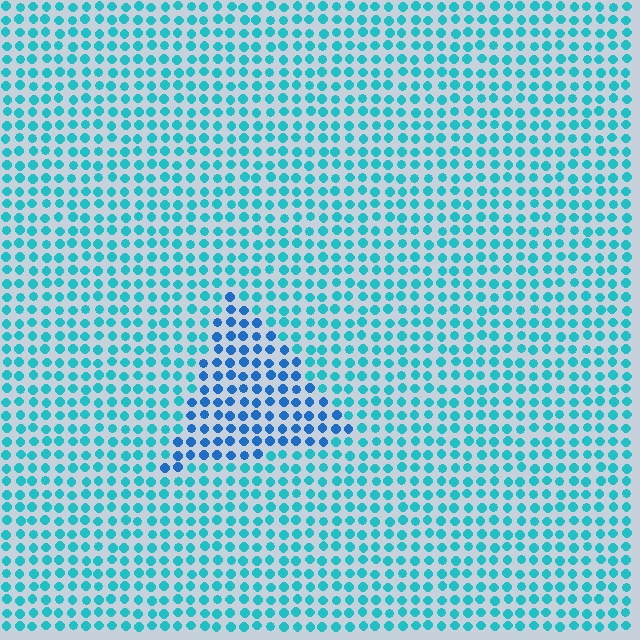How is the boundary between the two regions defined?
The boundary is defined purely by a slight shift in hue (about 30 degrees). Spacing, size, and orientation are identical on both sides.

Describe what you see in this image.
The image is filled with small cyan elements in a uniform arrangement. A triangle-shaped region is visible where the elements are tinted to a slightly different hue, forming a subtle color boundary.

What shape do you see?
I see a triangle.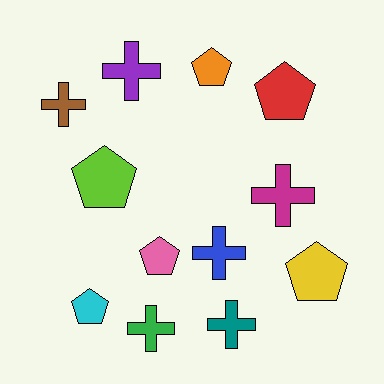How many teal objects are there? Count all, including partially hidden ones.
There is 1 teal object.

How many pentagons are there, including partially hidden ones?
There are 6 pentagons.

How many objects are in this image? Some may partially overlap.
There are 12 objects.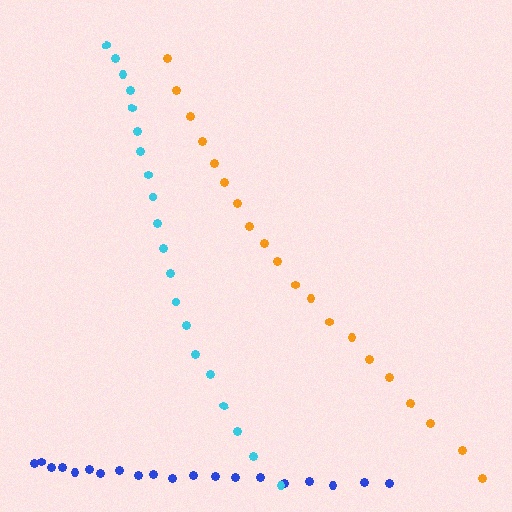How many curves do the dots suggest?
There are 3 distinct paths.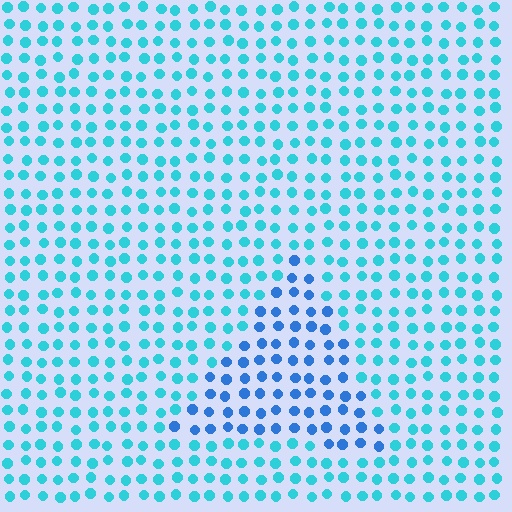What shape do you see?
I see a triangle.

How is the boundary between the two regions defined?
The boundary is defined purely by a slight shift in hue (about 31 degrees). Spacing, size, and orientation are identical on both sides.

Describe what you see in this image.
The image is filled with small cyan elements in a uniform arrangement. A triangle-shaped region is visible where the elements are tinted to a slightly different hue, forming a subtle color boundary.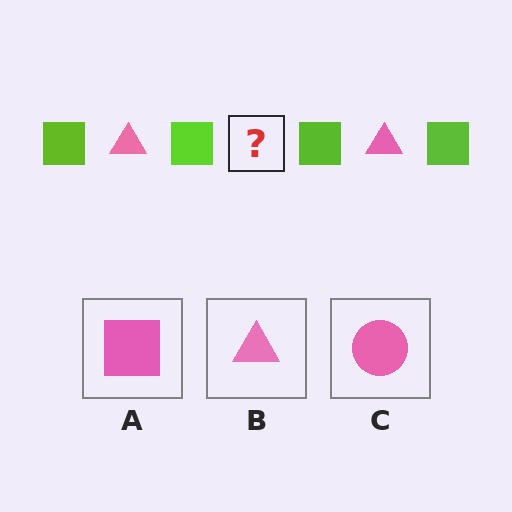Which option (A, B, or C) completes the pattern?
B.